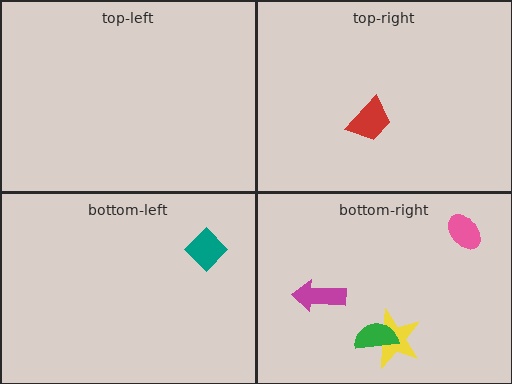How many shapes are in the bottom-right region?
4.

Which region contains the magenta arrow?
The bottom-right region.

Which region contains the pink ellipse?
The bottom-right region.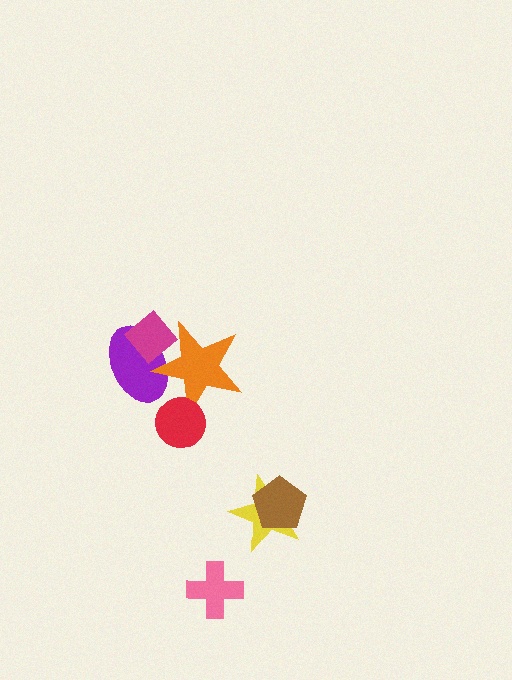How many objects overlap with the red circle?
1 object overlaps with the red circle.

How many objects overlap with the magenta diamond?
2 objects overlap with the magenta diamond.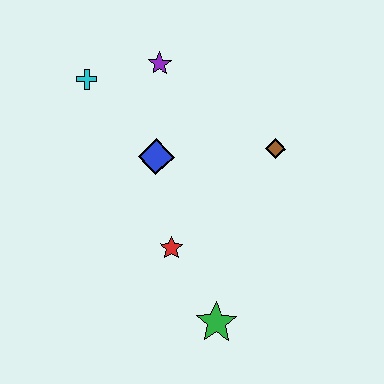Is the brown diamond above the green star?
Yes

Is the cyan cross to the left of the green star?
Yes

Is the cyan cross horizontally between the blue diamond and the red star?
No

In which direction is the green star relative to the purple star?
The green star is below the purple star.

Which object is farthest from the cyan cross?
The green star is farthest from the cyan cross.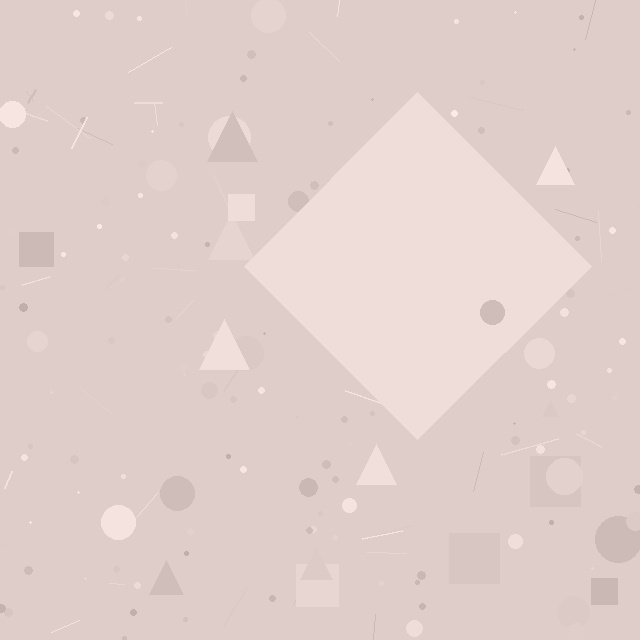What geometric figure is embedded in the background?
A diamond is embedded in the background.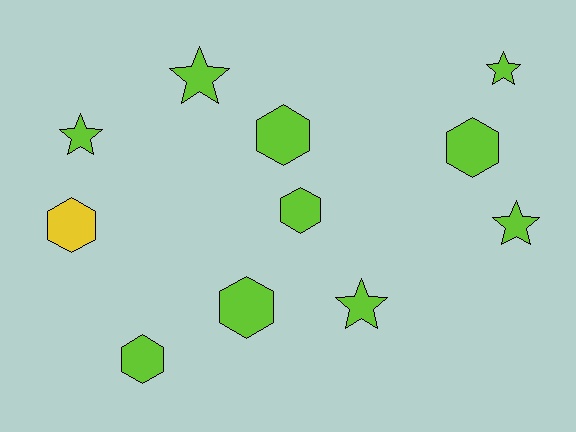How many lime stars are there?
There are 5 lime stars.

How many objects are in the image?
There are 11 objects.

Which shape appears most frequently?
Hexagon, with 6 objects.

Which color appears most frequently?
Lime, with 10 objects.